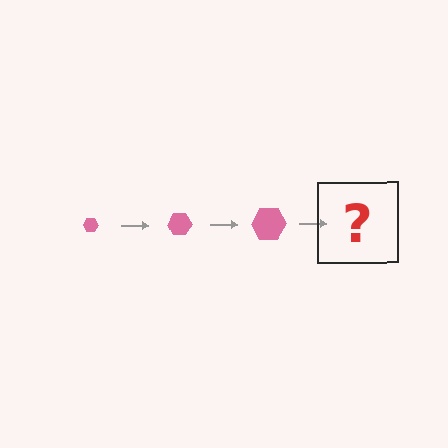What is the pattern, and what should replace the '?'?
The pattern is that the hexagon gets progressively larger each step. The '?' should be a pink hexagon, larger than the previous one.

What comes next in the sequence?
The next element should be a pink hexagon, larger than the previous one.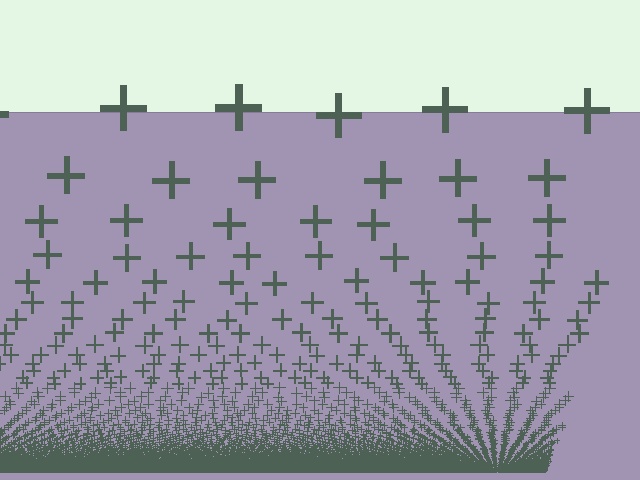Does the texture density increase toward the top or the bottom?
Density increases toward the bottom.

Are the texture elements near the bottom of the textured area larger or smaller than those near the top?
Smaller. The gradient is inverted — elements near the bottom are smaller and denser.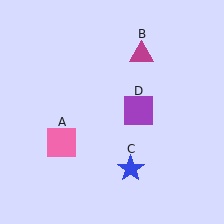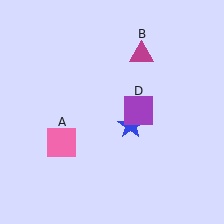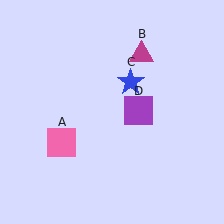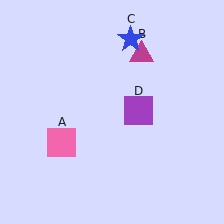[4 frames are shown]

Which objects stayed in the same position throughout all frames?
Pink square (object A) and magenta triangle (object B) and purple square (object D) remained stationary.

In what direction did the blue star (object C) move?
The blue star (object C) moved up.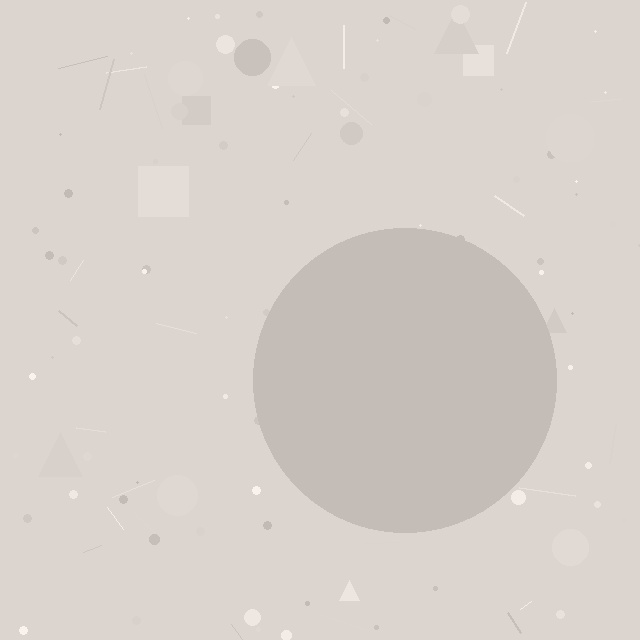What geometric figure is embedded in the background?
A circle is embedded in the background.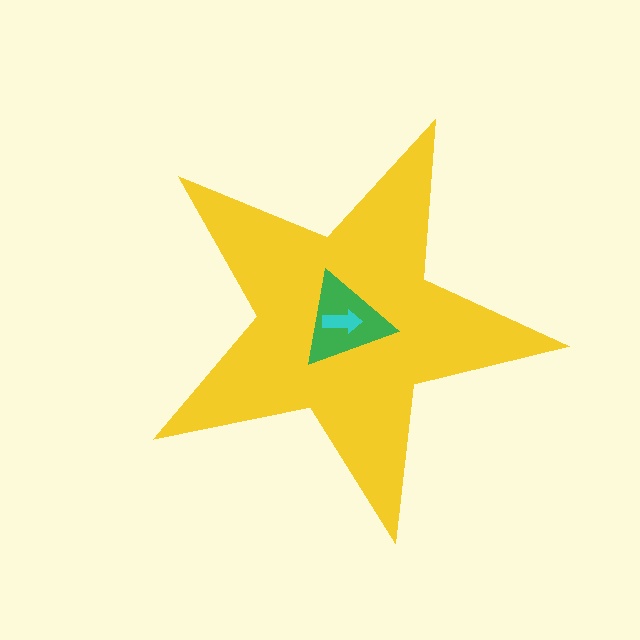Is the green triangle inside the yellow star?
Yes.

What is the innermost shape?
The cyan arrow.